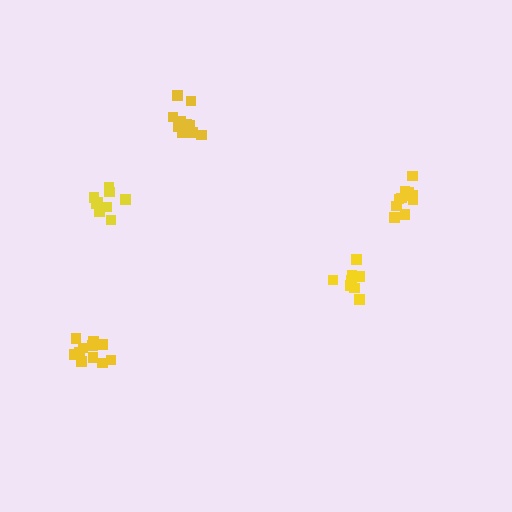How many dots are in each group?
Group 1: 12 dots, Group 2: 9 dots, Group 3: 9 dots, Group 4: 10 dots, Group 5: 10 dots (50 total).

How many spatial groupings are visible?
There are 5 spatial groupings.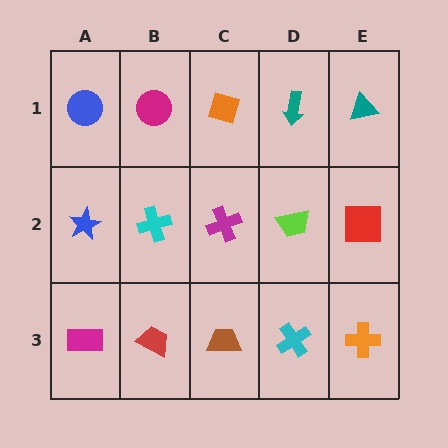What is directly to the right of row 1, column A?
A magenta circle.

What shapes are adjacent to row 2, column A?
A blue circle (row 1, column A), a magenta rectangle (row 3, column A), a cyan cross (row 2, column B).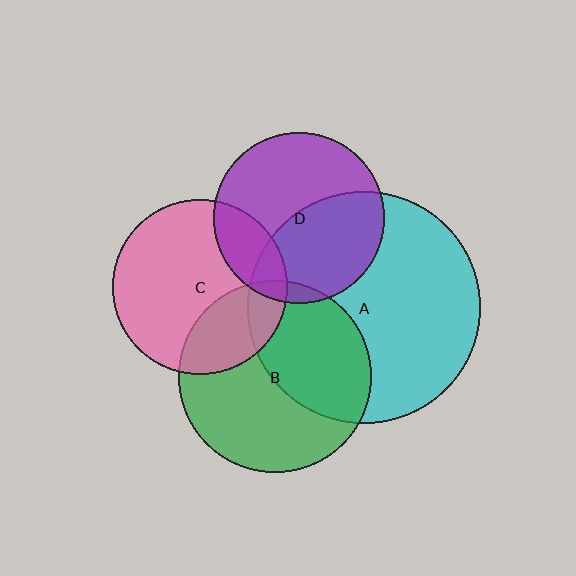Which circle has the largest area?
Circle A (cyan).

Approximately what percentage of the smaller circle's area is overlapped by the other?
Approximately 5%.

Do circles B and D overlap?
Yes.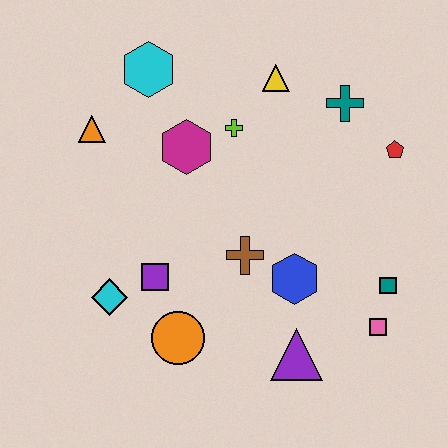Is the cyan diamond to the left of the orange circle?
Yes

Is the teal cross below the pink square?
No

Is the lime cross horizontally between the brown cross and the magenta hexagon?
Yes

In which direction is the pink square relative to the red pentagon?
The pink square is below the red pentagon.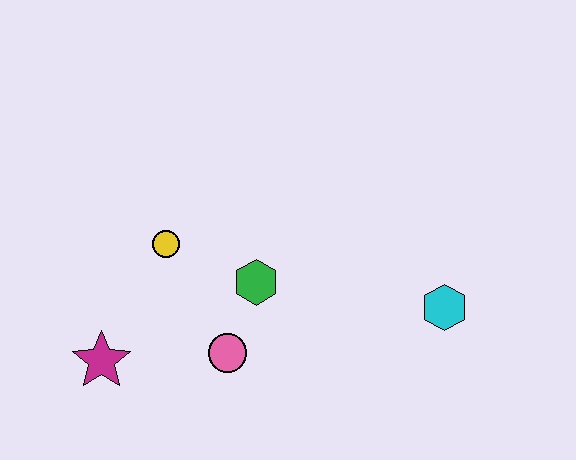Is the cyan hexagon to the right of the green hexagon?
Yes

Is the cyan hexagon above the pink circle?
Yes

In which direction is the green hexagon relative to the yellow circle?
The green hexagon is to the right of the yellow circle.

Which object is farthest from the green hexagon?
The cyan hexagon is farthest from the green hexagon.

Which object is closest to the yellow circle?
The green hexagon is closest to the yellow circle.